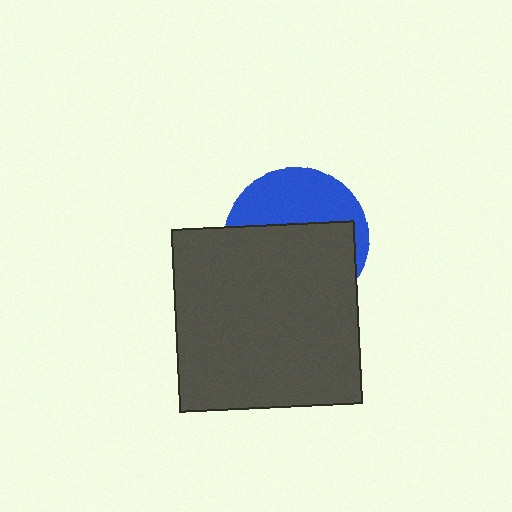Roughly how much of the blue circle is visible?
A small part of it is visible (roughly 40%).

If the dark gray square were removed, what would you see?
You would see the complete blue circle.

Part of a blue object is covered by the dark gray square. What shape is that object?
It is a circle.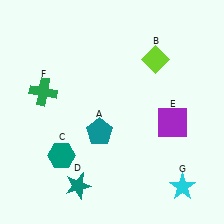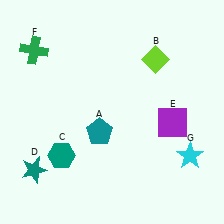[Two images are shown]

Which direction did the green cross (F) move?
The green cross (F) moved up.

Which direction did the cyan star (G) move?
The cyan star (G) moved up.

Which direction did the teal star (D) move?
The teal star (D) moved left.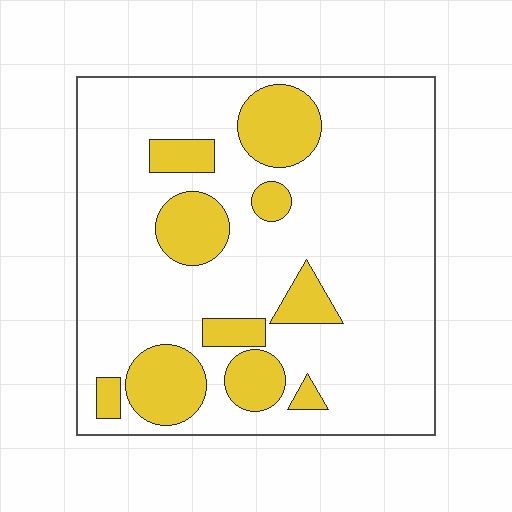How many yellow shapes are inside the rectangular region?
10.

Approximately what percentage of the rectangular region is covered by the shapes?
Approximately 20%.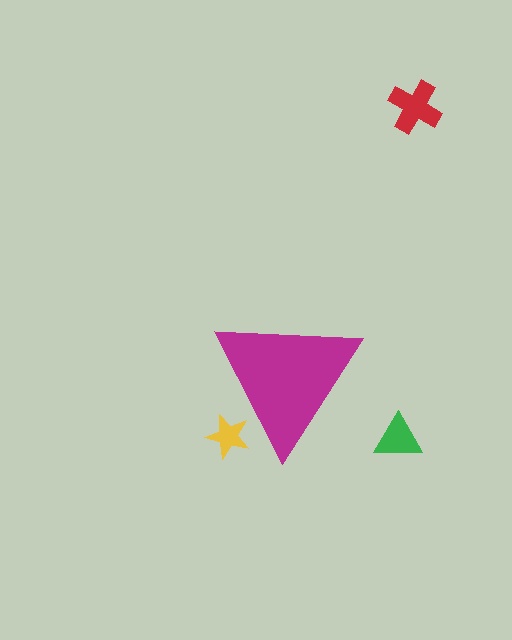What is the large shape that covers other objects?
A magenta triangle.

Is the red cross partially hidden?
No, the red cross is fully visible.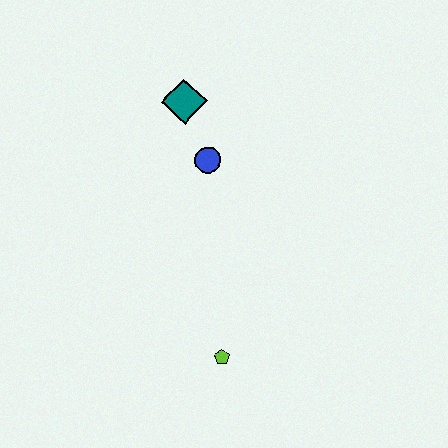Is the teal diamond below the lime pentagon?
No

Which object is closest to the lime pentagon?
The blue circle is closest to the lime pentagon.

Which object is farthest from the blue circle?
The lime pentagon is farthest from the blue circle.